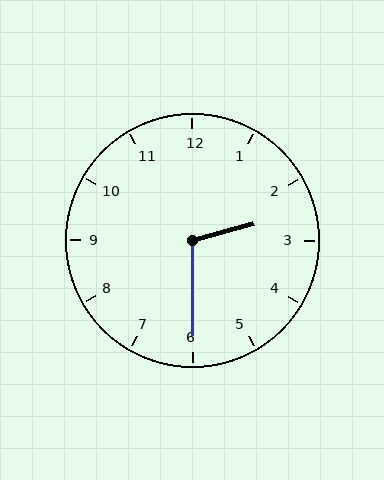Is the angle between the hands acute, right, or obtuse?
It is obtuse.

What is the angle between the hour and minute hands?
Approximately 105 degrees.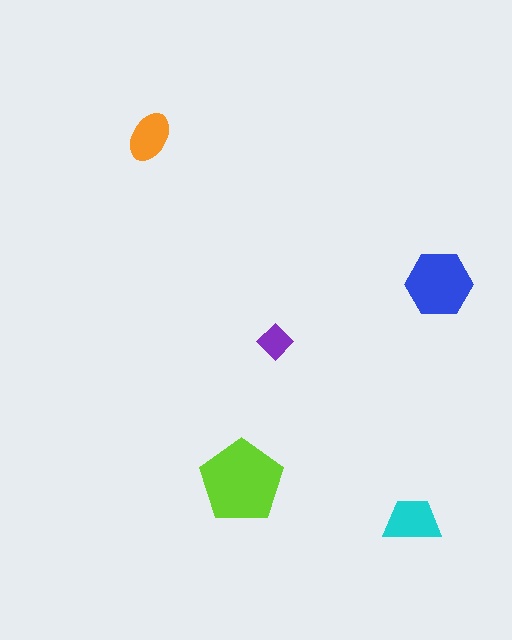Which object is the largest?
The lime pentagon.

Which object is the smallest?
The purple diamond.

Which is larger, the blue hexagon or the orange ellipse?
The blue hexagon.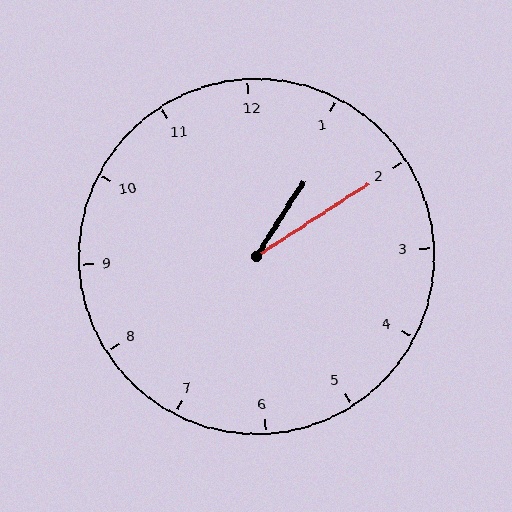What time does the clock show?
1:10.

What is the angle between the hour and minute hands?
Approximately 25 degrees.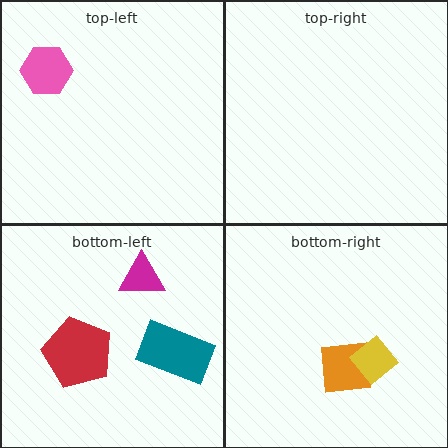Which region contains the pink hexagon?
The top-left region.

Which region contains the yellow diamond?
The bottom-right region.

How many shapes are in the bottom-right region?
2.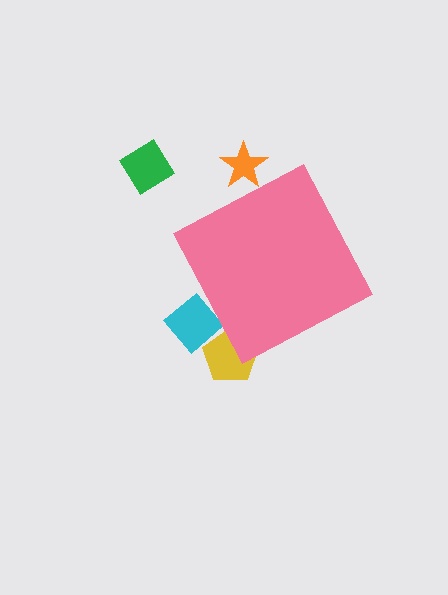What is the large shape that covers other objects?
A pink diamond.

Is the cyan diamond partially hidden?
Yes, the cyan diamond is partially hidden behind the pink diamond.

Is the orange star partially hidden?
Yes, the orange star is partially hidden behind the pink diamond.